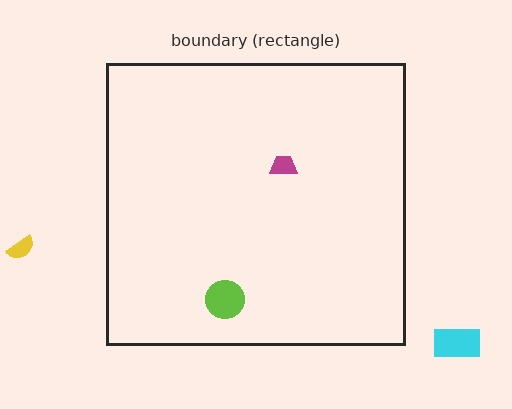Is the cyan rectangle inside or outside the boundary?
Outside.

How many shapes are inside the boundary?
2 inside, 2 outside.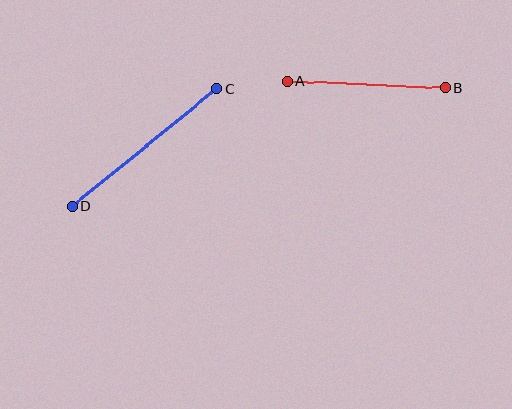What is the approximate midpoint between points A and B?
The midpoint is at approximately (366, 84) pixels.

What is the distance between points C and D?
The distance is approximately 186 pixels.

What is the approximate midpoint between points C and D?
The midpoint is at approximately (145, 148) pixels.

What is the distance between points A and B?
The distance is approximately 158 pixels.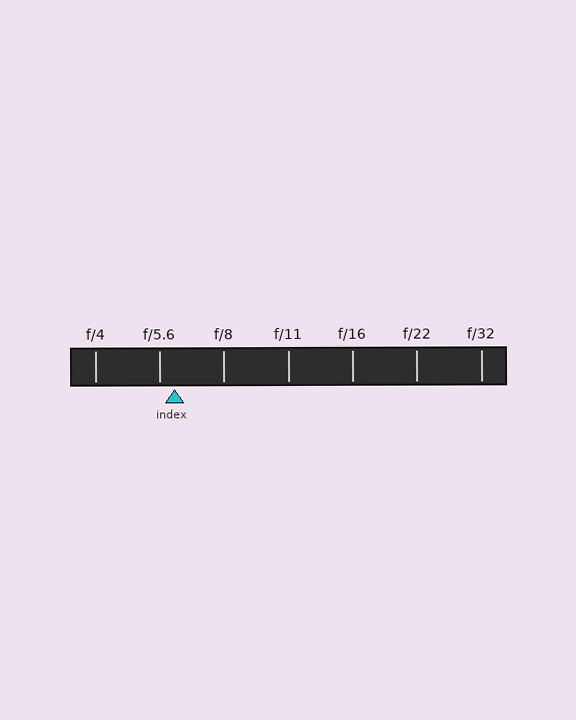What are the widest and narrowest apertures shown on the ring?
The widest aperture shown is f/4 and the narrowest is f/32.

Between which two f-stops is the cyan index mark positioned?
The index mark is between f/5.6 and f/8.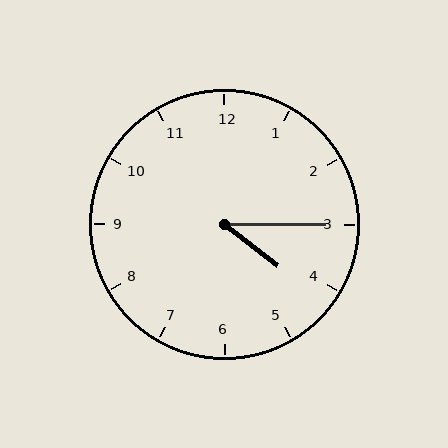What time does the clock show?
4:15.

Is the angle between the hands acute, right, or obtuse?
It is acute.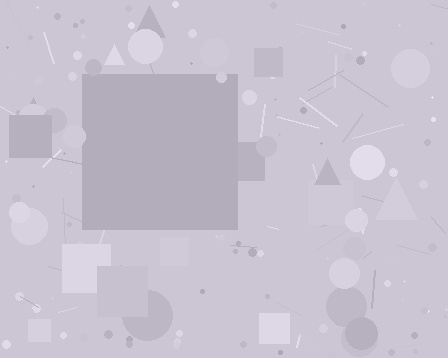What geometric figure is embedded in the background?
A square is embedded in the background.